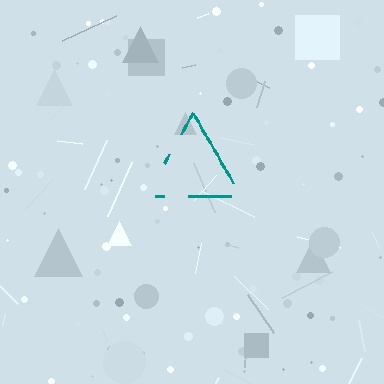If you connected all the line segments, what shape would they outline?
They would outline a triangle.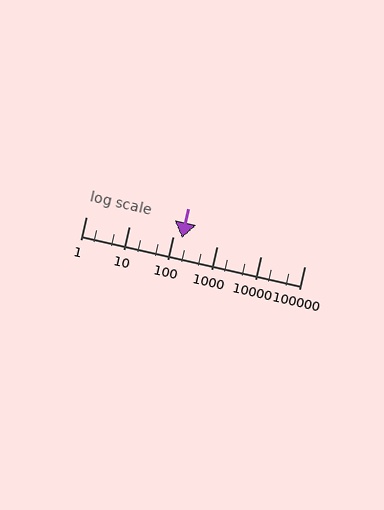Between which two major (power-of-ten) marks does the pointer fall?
The pointer is between 100 and 1000.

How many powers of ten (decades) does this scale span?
The scale spans 5 decades, from 1 to 100000.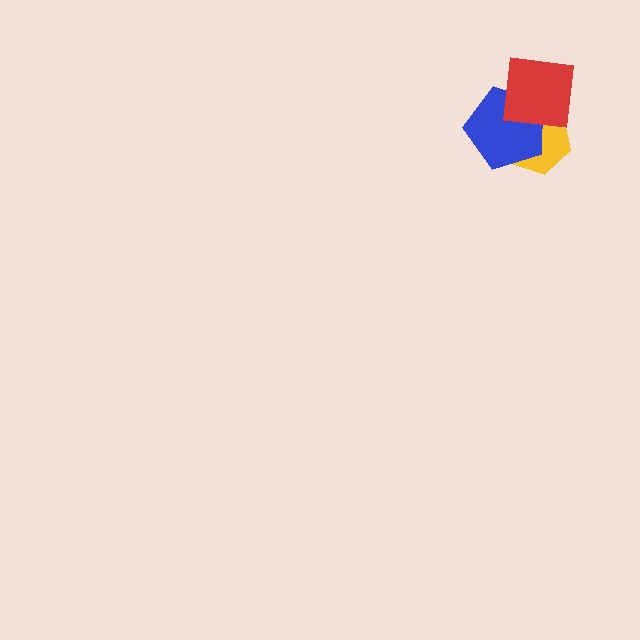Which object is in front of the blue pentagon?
The red square is in front of the blue pentagon.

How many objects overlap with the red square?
2 objects overlap with the red square.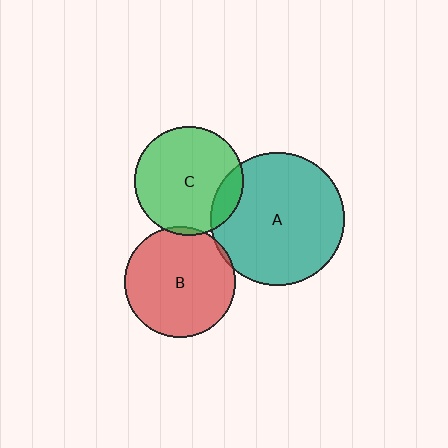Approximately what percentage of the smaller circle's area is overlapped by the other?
Approximately 5%.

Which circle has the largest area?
Circle A (teal).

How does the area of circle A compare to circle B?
Approximately 1.4 times.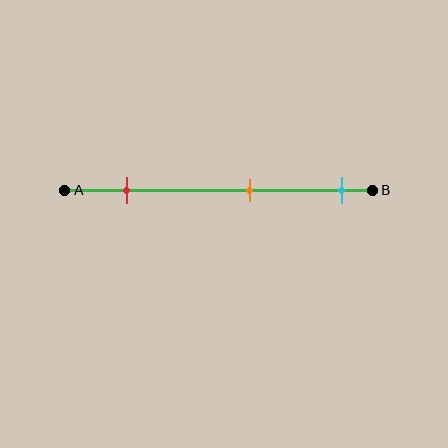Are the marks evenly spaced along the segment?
Yes, the marks are approximately evenly spaced.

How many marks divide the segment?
There are 3 marks dividing the segment.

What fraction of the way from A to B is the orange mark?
The orange mark is approximately 60% (0.6) of the way from A to B.